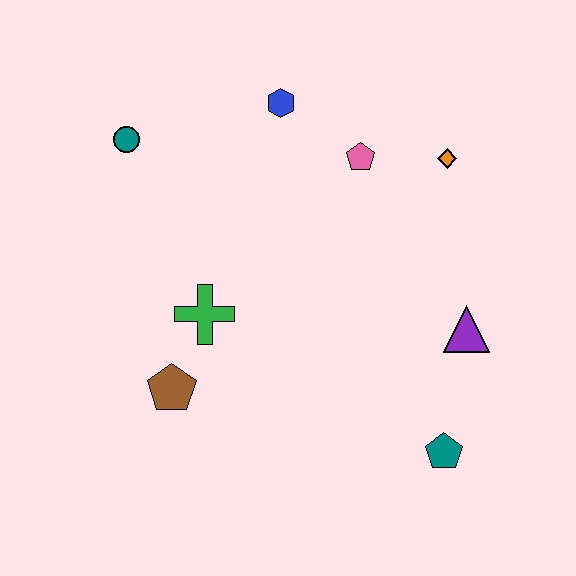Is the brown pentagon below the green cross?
Yes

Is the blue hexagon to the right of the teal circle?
Yes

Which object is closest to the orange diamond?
The pink pentagon is closest to the orange diamond.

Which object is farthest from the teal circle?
The teal pentagon is farthest from the teal circle.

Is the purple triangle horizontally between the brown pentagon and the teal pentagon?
No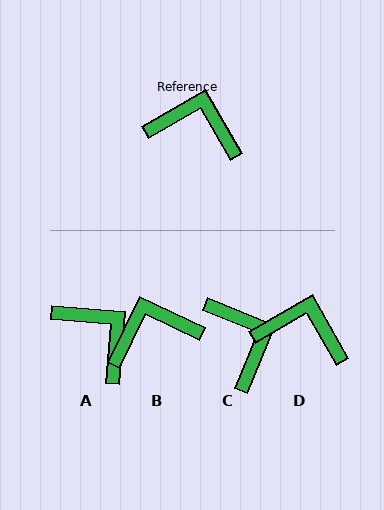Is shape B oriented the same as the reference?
No, it is off by about 35 degrees.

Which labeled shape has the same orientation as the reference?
D.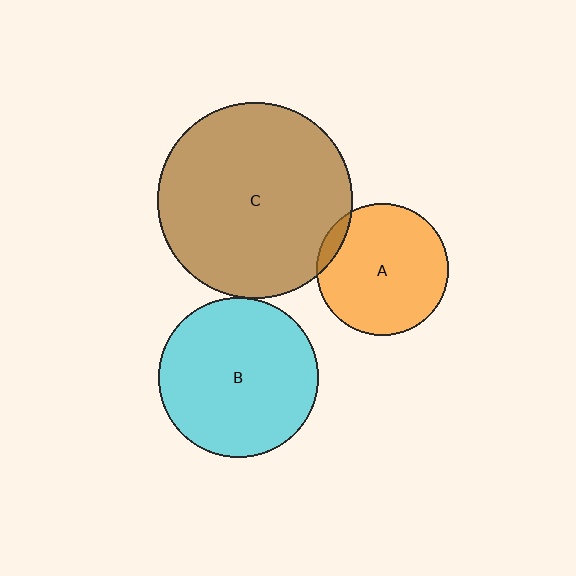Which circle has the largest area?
Circle C (brown).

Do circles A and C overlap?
Yes.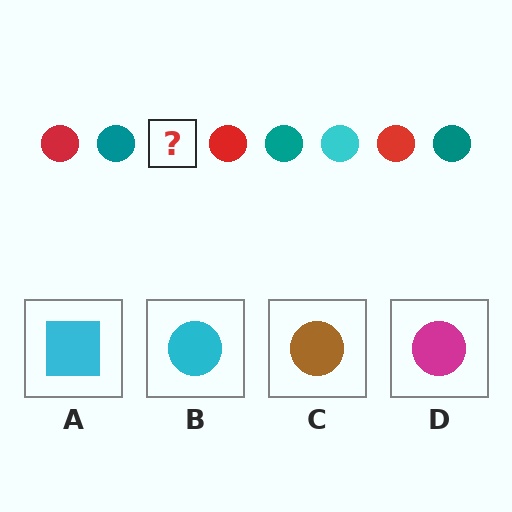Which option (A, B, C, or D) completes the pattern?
B.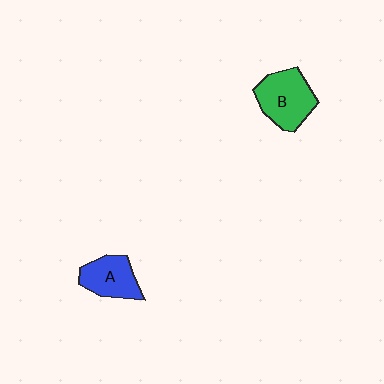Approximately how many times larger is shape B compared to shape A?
Approximately 1.3 times.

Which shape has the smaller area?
Shape A (blue).